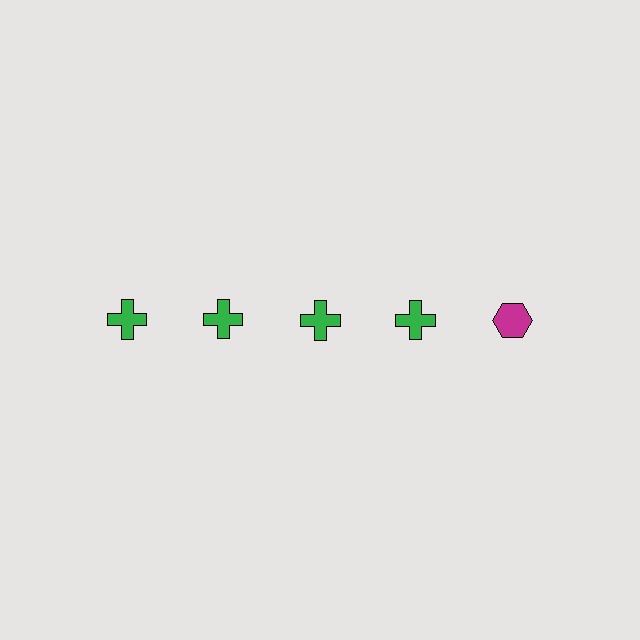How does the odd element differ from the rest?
It differs in both color (magenta instead of green) and shape (hexagon instead of cross).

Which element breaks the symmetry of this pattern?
The magenta hexagon in the top row, rightmost column breaks the symmetry. All other shapes are green crosses.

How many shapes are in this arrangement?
There are 5 shapes arranged in a grid pattern.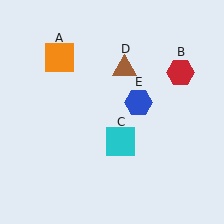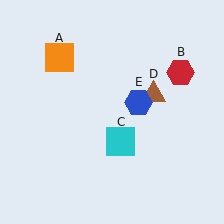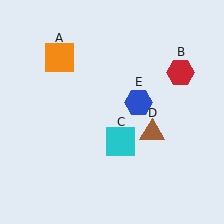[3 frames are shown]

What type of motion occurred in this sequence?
The brown triangle (object D) rotated clockwise around the center of the scene.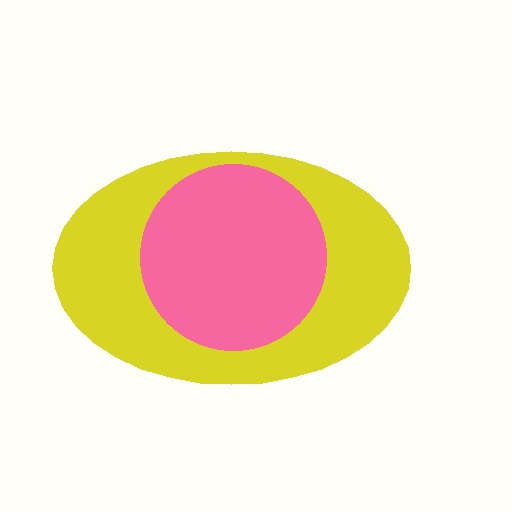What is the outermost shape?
The yellow ellipse.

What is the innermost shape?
The pink circle.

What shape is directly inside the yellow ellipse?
The pink circle.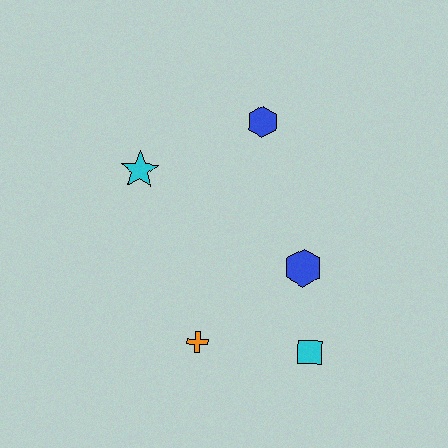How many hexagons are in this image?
There are 2 hexagons.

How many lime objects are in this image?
There are no lime objects.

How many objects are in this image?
There are 5 objects.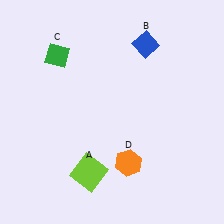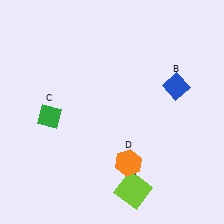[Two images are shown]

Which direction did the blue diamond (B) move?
The blue diamond (B) moved down.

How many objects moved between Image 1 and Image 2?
3 objects moved between the two images.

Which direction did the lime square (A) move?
The lime square (A) moved right.